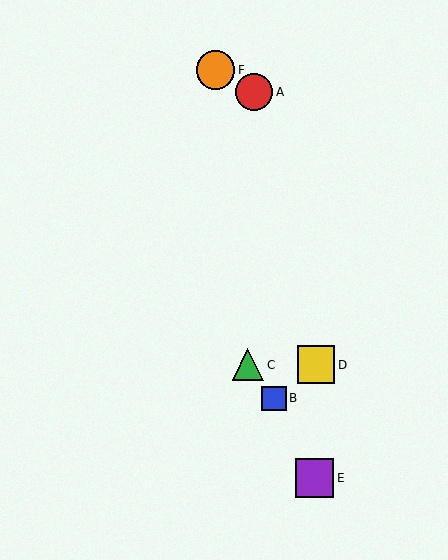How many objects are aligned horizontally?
2 objects (C, D) are aligned horizontally.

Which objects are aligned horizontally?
Objects C, D are aligned horizontally.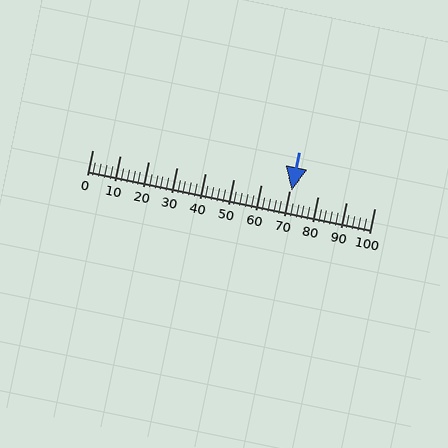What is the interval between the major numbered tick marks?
The major tick marks are spaced 10 units apart.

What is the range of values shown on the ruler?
The ruler shows values from 0 to 100.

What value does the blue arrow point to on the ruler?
The blue arrow points to approximately 70.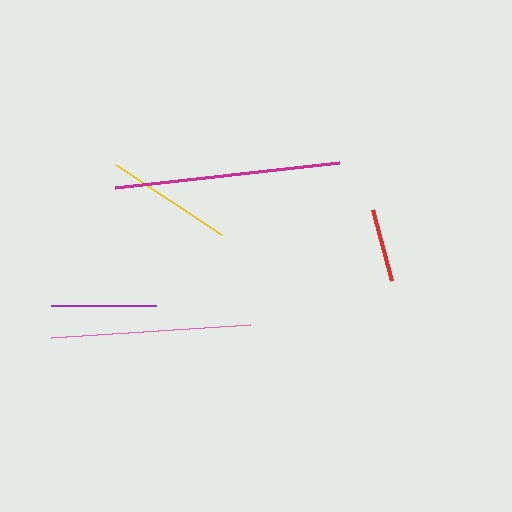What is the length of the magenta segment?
The magenta segment is approximately 225 pixels long.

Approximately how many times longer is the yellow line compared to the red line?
The yellow line is approximately 1.7 times the length of the red line.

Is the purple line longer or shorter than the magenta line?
The magenta line is longer than the purple line.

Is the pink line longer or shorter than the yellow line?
The pink line is longer than the yellow line.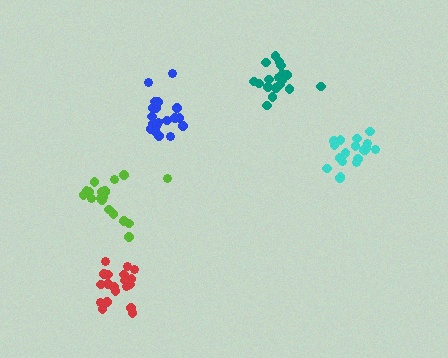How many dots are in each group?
Group 1: 19 dots, Group 2: 20 dots, Group 3: 20 dots, Group 4: 18 dots, Group 5: 19 dots (96 total).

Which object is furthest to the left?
The lime cluster is leftmost.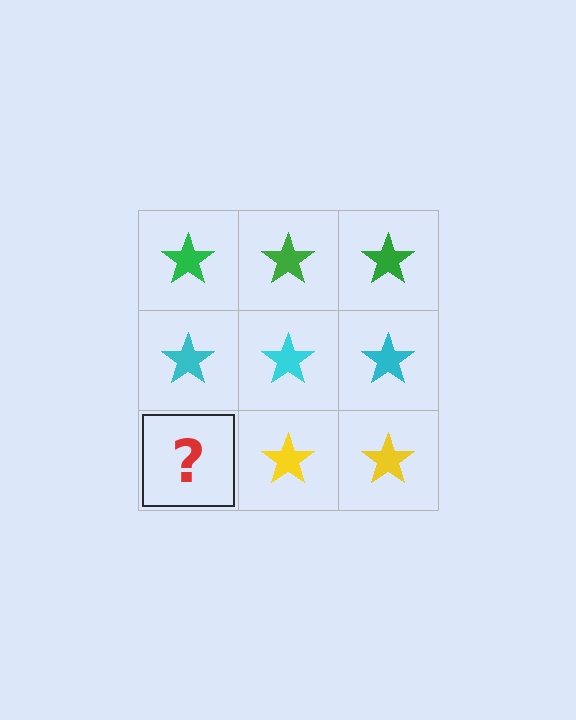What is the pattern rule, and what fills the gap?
The rule is that each row has a consistent color. The gap should be filled with a yellow star.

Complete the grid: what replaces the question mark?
The question mark should be replaced with a yellow star.